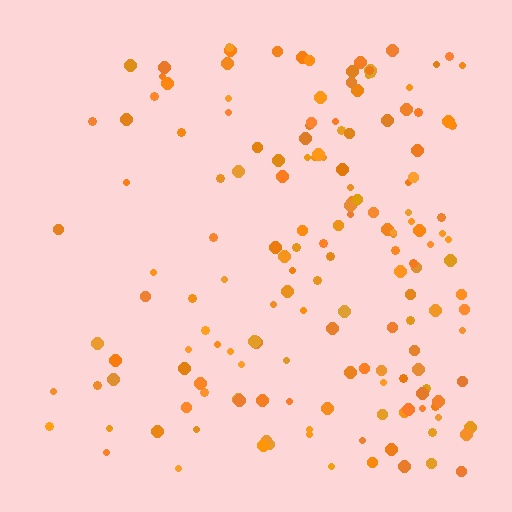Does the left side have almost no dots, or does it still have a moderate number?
Still a moderate number, just noticeably fewer than the right.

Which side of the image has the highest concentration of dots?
The right.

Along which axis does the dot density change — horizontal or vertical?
Horizontal.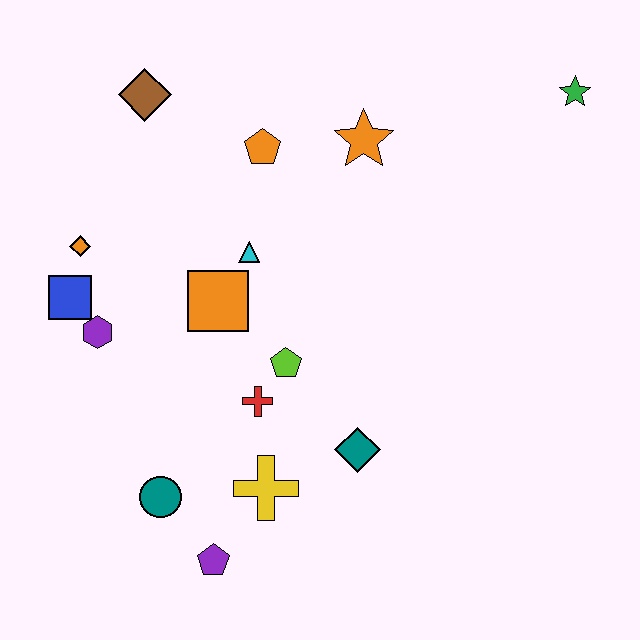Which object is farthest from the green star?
The purple pentagon is farthest from the green star.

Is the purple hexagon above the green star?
No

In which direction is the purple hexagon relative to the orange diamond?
The purple hexagon is below the orange diamond.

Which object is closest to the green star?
The orange star is closest to the green star.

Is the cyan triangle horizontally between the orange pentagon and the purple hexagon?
Yes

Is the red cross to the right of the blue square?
Yes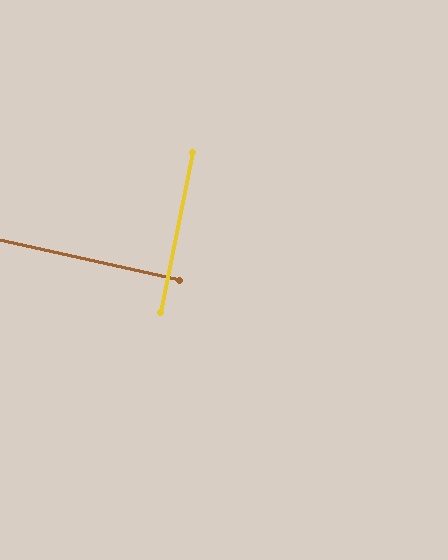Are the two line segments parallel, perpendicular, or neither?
Perpendicular — they meet at approximately 89°.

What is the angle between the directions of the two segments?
Approximately 89 degrees.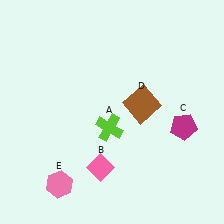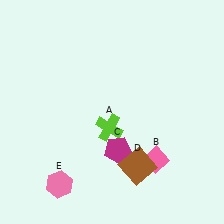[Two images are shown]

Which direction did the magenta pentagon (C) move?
The magenta pentagon (C) moved left.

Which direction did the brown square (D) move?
The brown square (D) moved down.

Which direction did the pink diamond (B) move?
The pink diamond (B) moved right.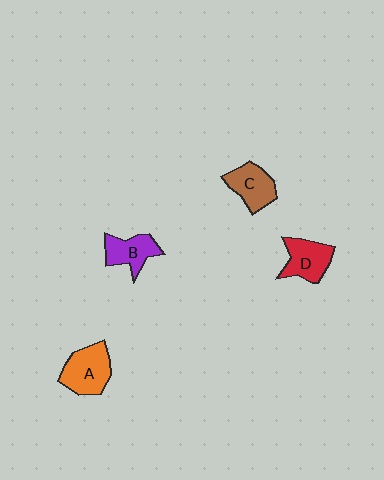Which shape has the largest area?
Shape A (orange).